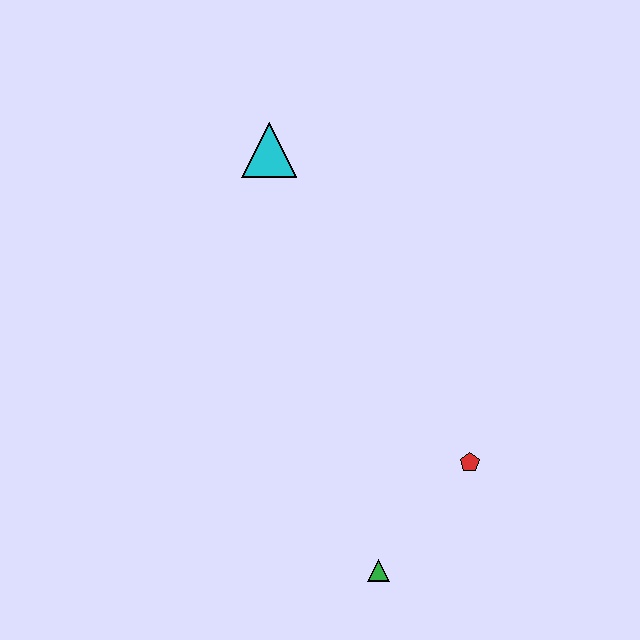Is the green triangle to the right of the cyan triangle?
Yes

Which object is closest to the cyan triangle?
The red pentagon is closest to the cyan triangle.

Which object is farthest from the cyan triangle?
The green triangle is farthest from the cyan triangle.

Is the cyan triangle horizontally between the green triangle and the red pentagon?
No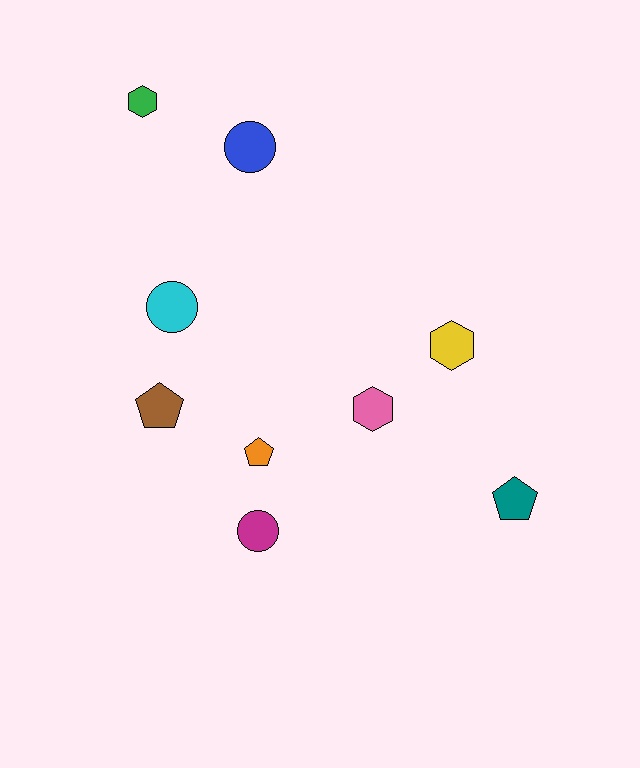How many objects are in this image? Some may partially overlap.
There are 9 objects.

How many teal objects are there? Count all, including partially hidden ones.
There is 1 teal object.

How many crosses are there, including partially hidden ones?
There are no crosses.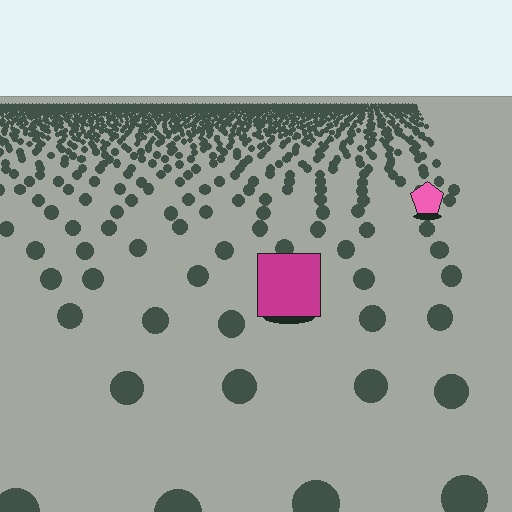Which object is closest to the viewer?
The magenta square is closest. The texture marks near it are larger and more spread out.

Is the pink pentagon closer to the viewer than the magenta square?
No. The magenta square is closer — you can tell from the texture gradient: the ground texture is coarser near it.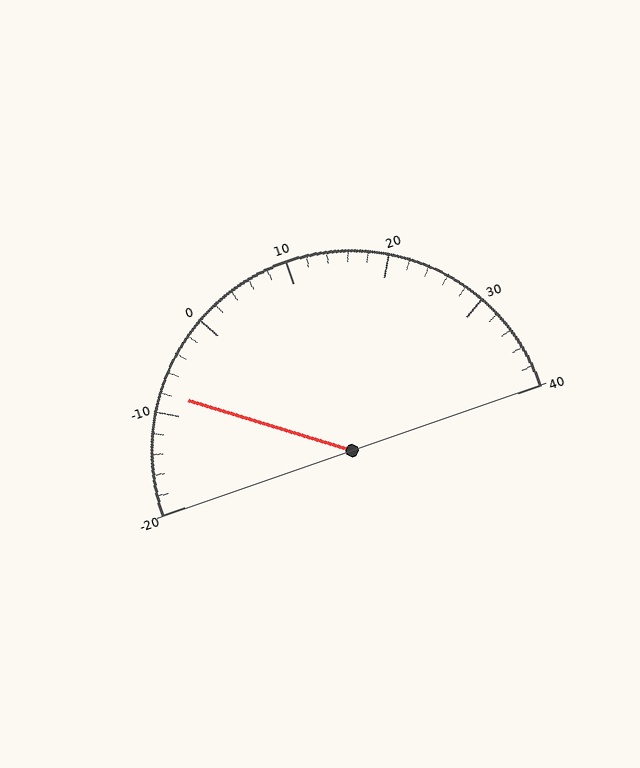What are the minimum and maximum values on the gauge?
The gauge ranges from -20 to 40.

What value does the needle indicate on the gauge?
The needle indicates approximately -8.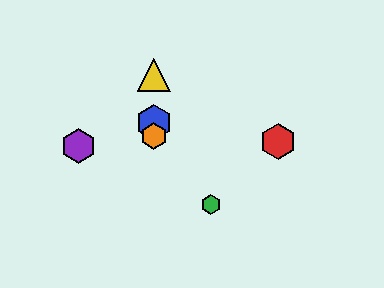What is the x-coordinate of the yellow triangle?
The yellow triangle is at x≈154.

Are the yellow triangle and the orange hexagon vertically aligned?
Yes, both are at x≈154.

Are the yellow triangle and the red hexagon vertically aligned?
No, the yellow triangle is at x≈154 and the red hexagon is at x≈278.